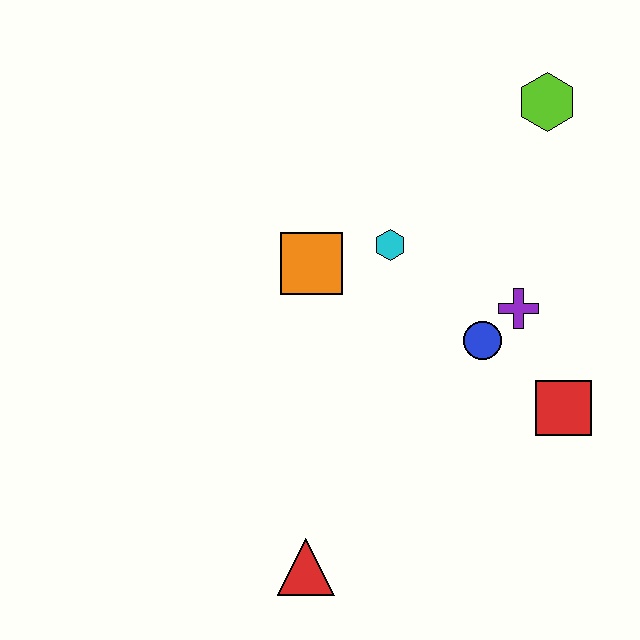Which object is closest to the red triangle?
The blue circle is closest to the red triangle.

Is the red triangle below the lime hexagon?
Yes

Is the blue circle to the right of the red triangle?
Yes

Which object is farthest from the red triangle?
The lime hexagon is farthest from the red triangle.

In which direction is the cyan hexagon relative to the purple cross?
The cyan hexagon is to the left of the purple cross.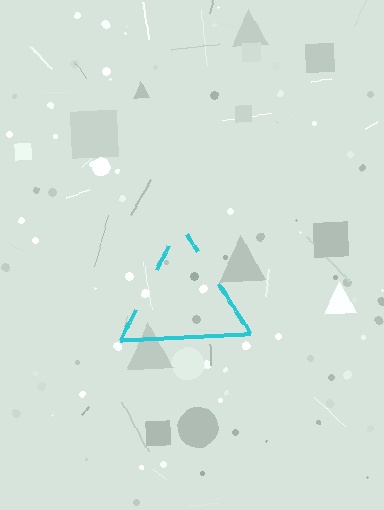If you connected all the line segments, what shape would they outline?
They would outline a triangle.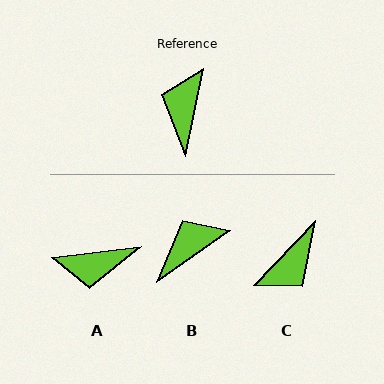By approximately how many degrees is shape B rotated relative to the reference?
Approximately 43 degrees clockwise.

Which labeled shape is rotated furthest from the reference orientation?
C, about 148 degrees away.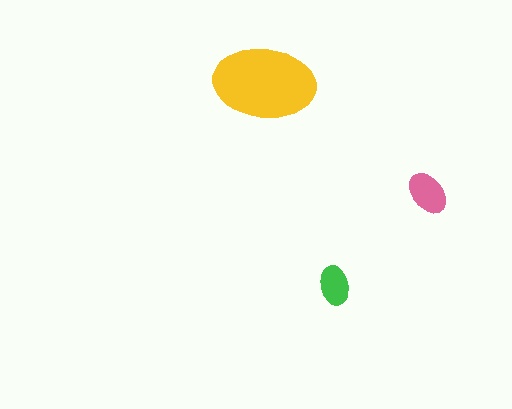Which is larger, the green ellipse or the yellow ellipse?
The yellow one.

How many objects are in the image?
There are 3 objects in the image.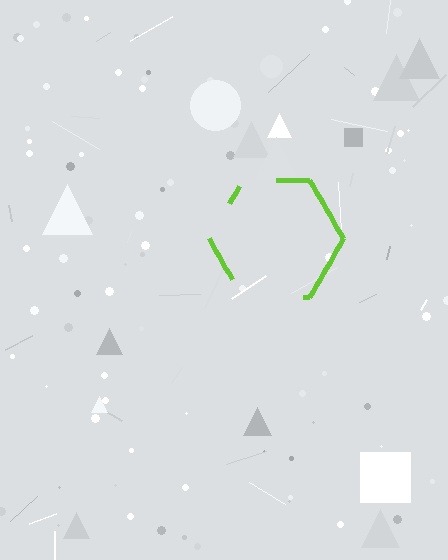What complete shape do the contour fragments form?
The contour fragments form a hexagon.